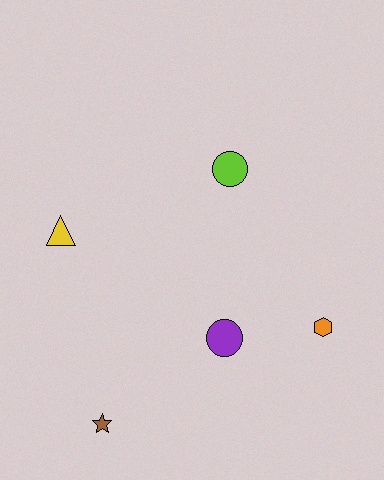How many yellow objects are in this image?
There is 1 yellow object.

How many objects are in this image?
There are 5 objects.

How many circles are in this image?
There are 2 circles.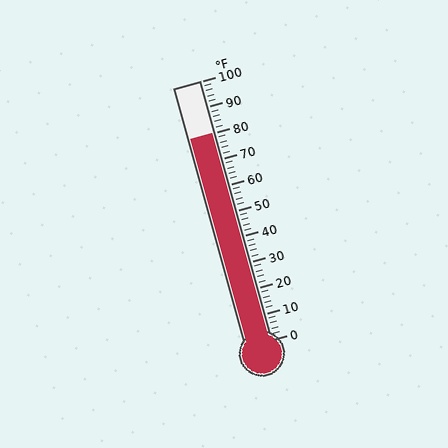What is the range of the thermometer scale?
The thermometer scale ranges from 0°F to 100°F.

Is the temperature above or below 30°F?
The temperature is above 30°F.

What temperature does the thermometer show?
The thermometer shows approximately 80°F.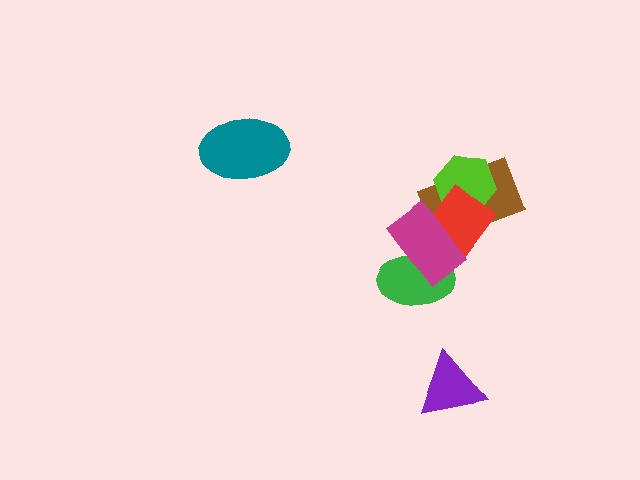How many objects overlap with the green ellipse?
1 object overlaps with the green ellipse.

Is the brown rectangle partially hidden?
Yes, it is partially covered by another shape.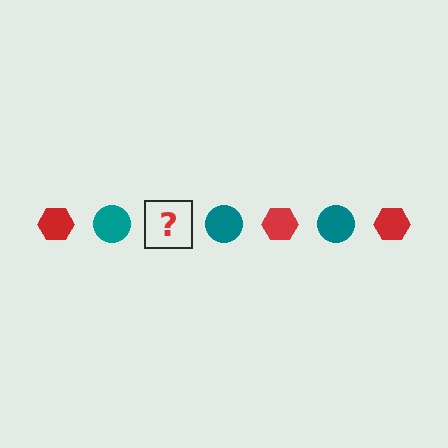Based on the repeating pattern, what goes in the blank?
The blank should be a red hexagon.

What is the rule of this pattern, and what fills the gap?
The rule is that the pattern alternates between red hexagon and teal circle. The gap should be filled with a red hexagon.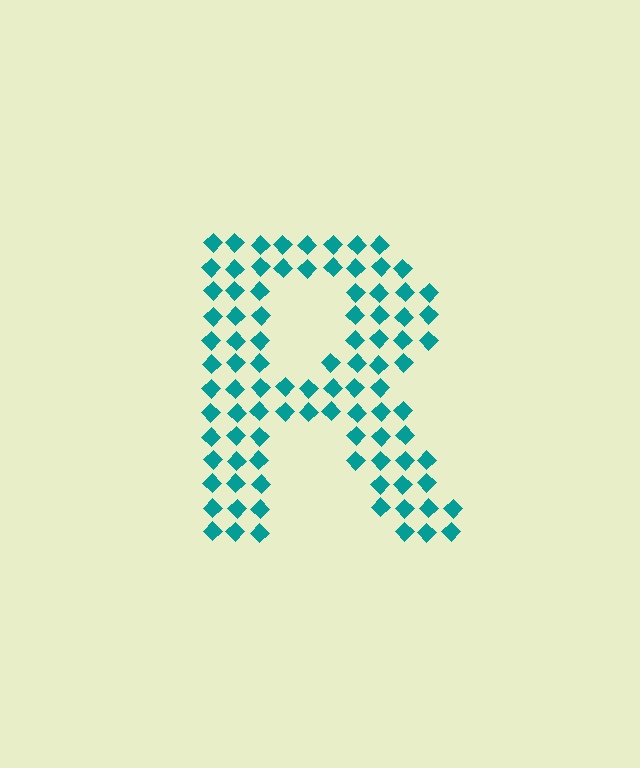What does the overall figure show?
The overall figure shows the letter R.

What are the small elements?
The small elements are diamonds.